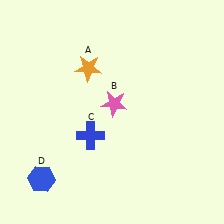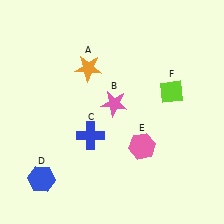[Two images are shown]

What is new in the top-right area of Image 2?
A lime diamond (F) was added in the top-right area of Image 2.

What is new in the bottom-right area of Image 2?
A pink hexagon (E) was added in the bottom-right area of Image 2.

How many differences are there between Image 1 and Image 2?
There are 2 differences between the two images.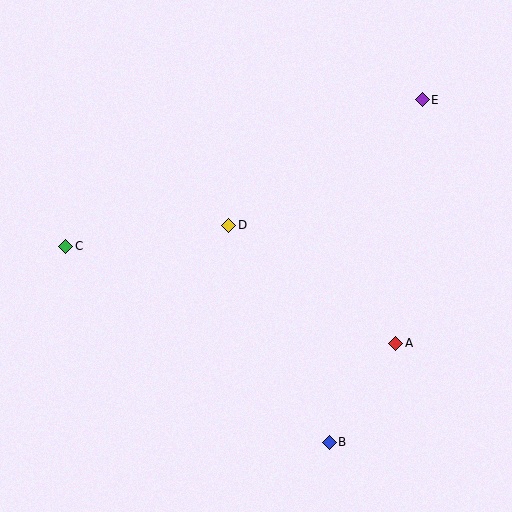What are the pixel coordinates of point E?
Point E is at (422, 100).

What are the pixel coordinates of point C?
Point C is at (66, 246).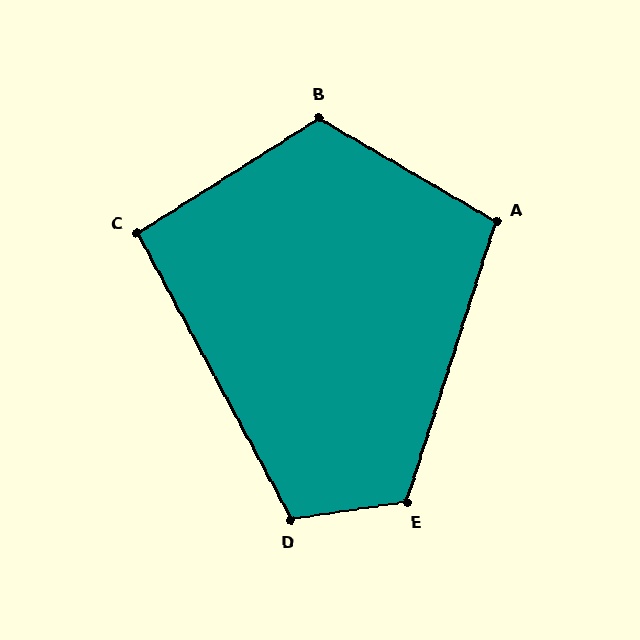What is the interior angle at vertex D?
Approximately 110 degrees (obtuse).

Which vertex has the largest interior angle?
B, at approximately 117 degrees.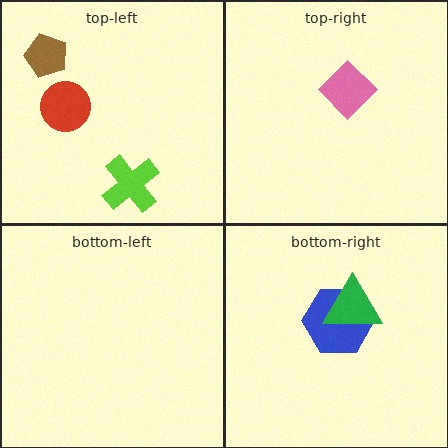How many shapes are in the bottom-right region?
2.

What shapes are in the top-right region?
The pink diamond.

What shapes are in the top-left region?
The red circle, the lime cross, the brown pentagon.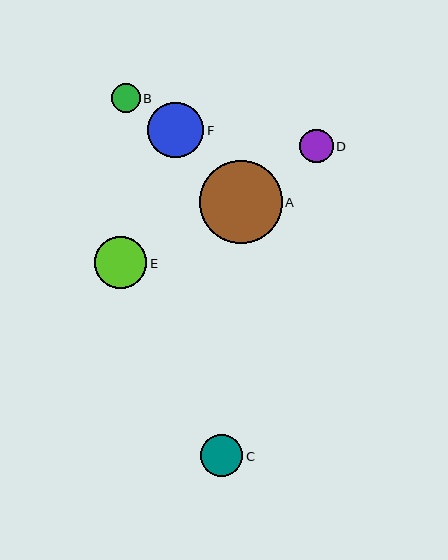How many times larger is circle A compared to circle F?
Circle A is approximately 1.5 times the size of circle F.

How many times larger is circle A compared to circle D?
Circle A is approximately 2.5 times the size of circle D.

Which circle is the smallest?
Circle B is the smallest with a size of approximately 29 pixels.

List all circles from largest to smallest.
From largest to smallest: A, F, E, C, D, B.